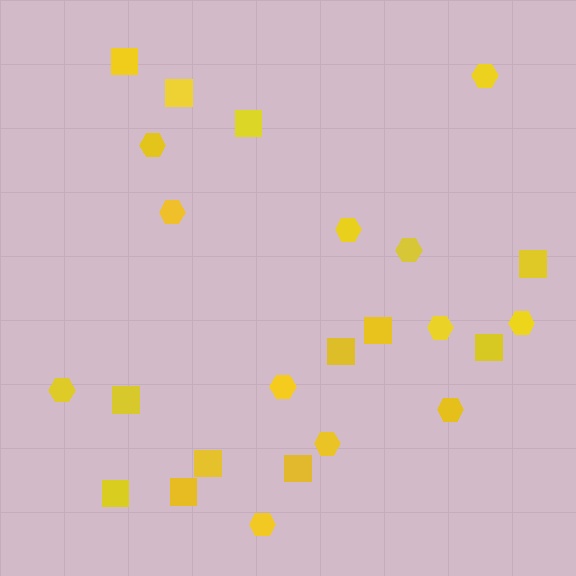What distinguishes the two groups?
There are 2 groups: one group of hexagons (12) and one group of squares (12).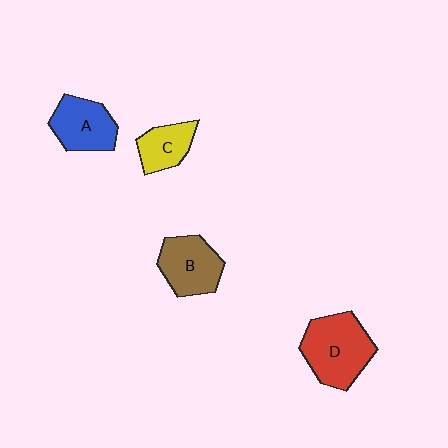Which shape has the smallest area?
Shape C (yellow).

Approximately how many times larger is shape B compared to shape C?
Approximately 1.4 times.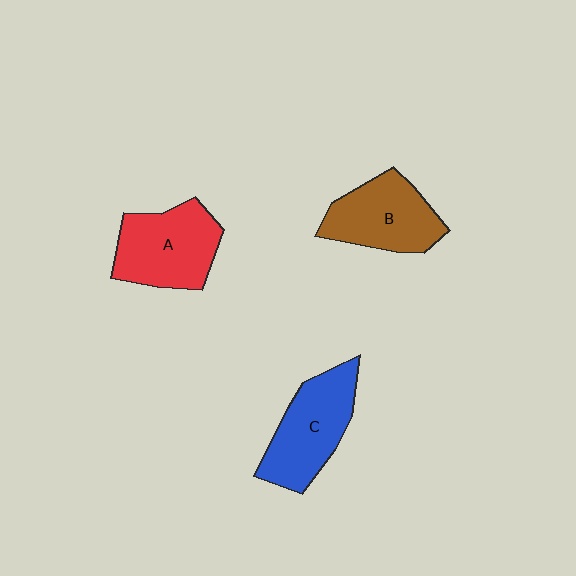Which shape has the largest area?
Shape A (red).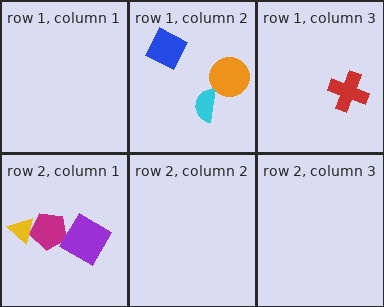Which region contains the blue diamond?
The row 1, column 2 region.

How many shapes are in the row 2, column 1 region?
3.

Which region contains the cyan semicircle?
The row 1, column 2 region.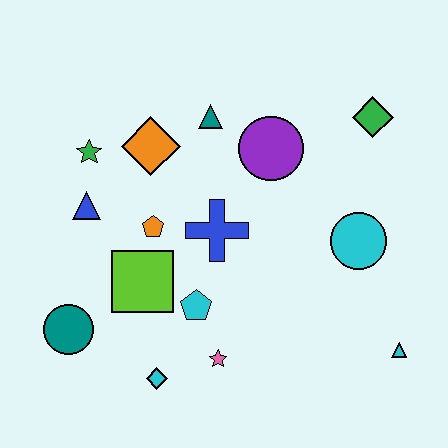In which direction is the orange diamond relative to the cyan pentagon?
The orange diamond is above the cyan pentagon.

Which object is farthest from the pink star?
The green diamond is farthest from the pink star.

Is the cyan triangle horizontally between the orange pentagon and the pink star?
No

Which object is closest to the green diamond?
The purple circle is closest to the green diamond.